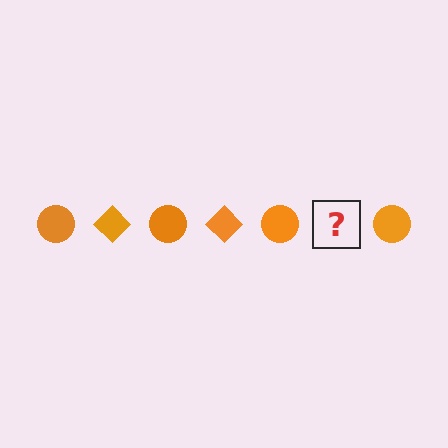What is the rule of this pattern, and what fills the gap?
The rule is that the pattern cycles through circle, diamond shapes in orange. The gap should be filled with an orange diamond.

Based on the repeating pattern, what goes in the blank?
The blank should be an orange diamond.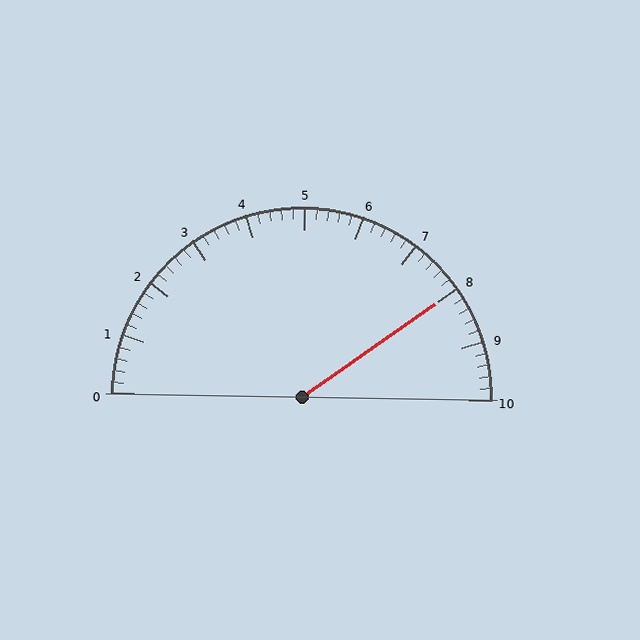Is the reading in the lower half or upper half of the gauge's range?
The reading is in the upper half of the range (0 to 10).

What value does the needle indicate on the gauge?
The needle indicates approximately 8.0.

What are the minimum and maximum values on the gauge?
The gauge ranges from 0 to 10.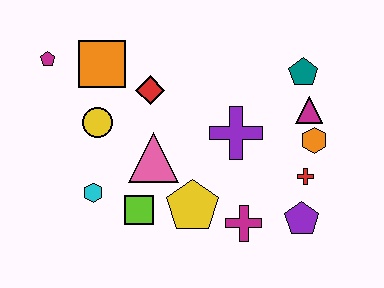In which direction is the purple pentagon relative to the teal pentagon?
The purple pentagon is below the teal pentagon.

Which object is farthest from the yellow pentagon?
The magenta pentagon is farthest from the yellow pentagon.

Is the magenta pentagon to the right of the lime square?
No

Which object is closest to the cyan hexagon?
The lime square is closest to the cyan hexagon.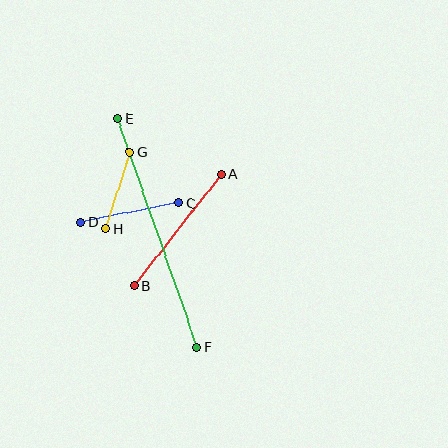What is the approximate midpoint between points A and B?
The midpoint is at approximately (178, 230) pixels.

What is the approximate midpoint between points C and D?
The midpoint is at approximately (130, 213) pixels.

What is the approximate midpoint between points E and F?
The midpoint is at approximately (157, 233) pixels.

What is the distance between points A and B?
The distance is approximately 141 pixels.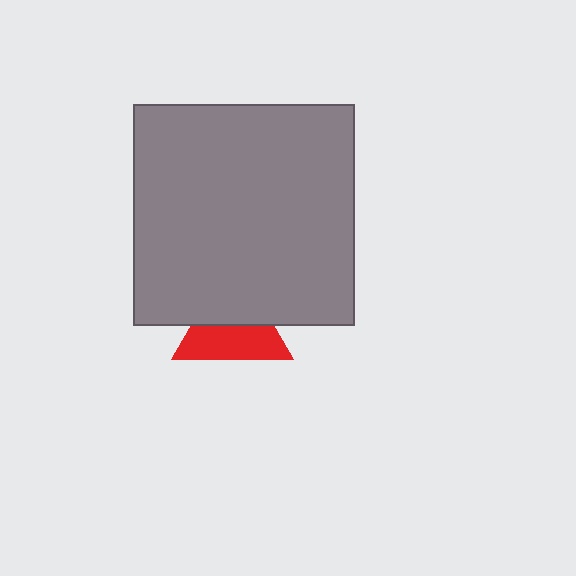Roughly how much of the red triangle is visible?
About half of it is visible (roughly 54%).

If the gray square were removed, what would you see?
You would see the complete red triangle.